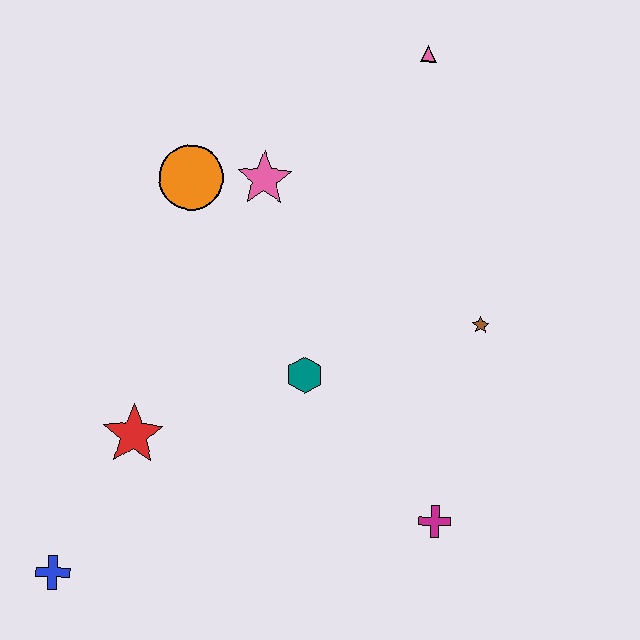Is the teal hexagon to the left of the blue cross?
No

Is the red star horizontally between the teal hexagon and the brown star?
No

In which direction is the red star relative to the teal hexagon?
The red star is to the left of the teal hexagon.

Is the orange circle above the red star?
Yes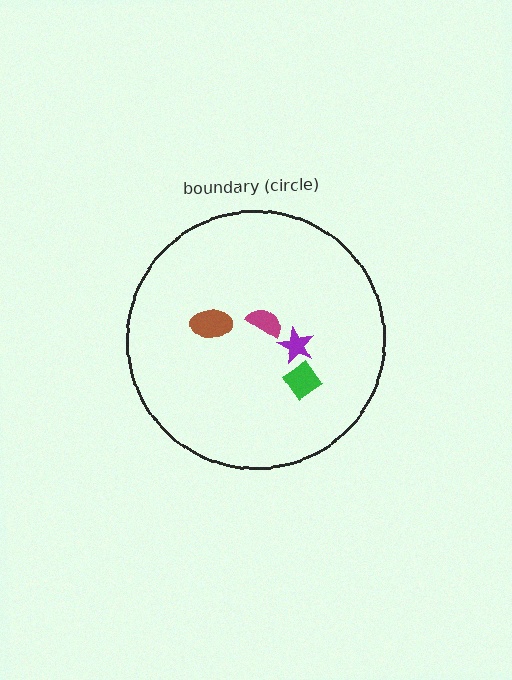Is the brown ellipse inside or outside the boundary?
Inside.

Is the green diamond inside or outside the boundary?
Inside.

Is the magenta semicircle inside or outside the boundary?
Inside.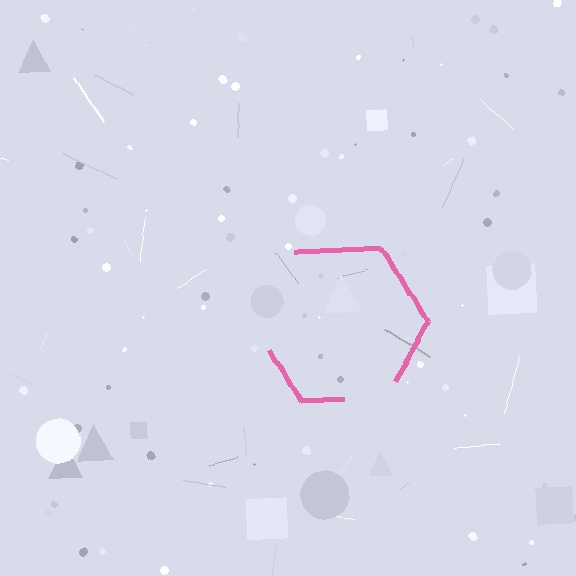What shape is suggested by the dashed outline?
The dashed outline suggests a hexagon.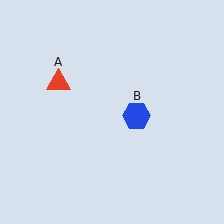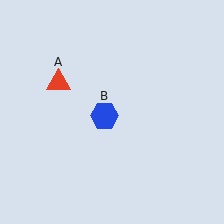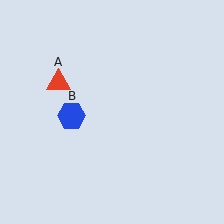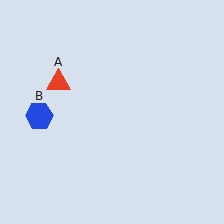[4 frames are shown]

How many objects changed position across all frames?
1 object changed position: blue hexagon (object B).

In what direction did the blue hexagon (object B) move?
The blue hexagon (object B) moved left.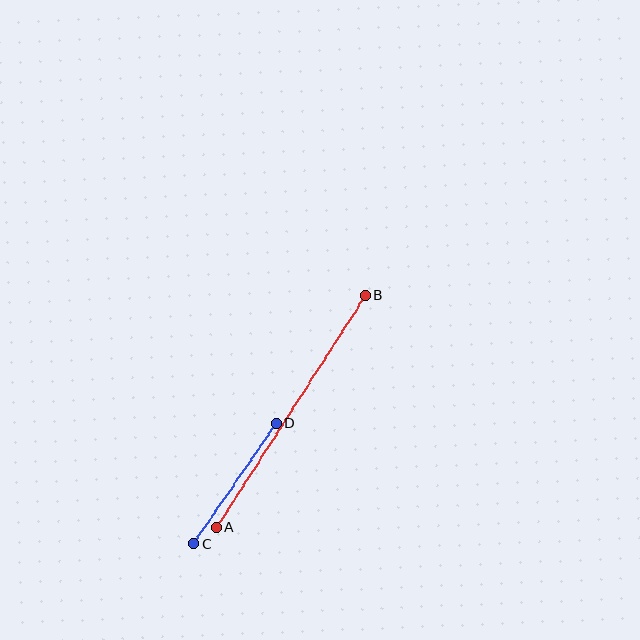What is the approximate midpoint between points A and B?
The midpoint is at approximately (291, 411) pixels.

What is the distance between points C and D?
The distance is approximately 146 pixels.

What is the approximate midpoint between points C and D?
The midpoint is at approximately (235, 484) pixels.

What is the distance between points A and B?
The distance is approximately 276 pixels.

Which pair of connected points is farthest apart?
Points A and B are farthest apart.